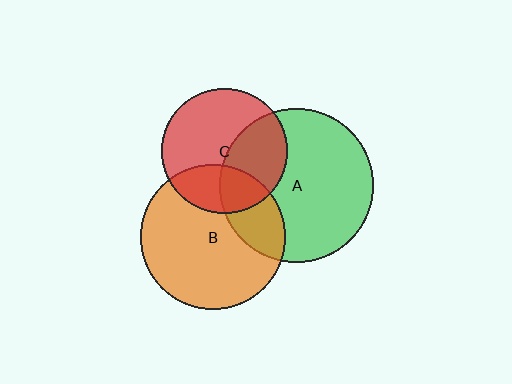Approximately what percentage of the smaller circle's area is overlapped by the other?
Approximately 40%.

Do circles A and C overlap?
Yes.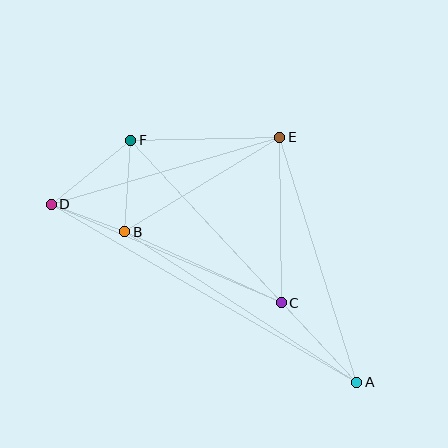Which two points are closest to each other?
Points B and D are closest to each other.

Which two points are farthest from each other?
Points A and D are farthest from each other.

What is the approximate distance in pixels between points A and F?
The distance between A and F is approximately 331 pixels.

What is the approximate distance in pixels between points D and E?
The distance between D and E is approximately 238 pixels.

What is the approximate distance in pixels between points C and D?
The distance between C and D is approximately 250 pixels.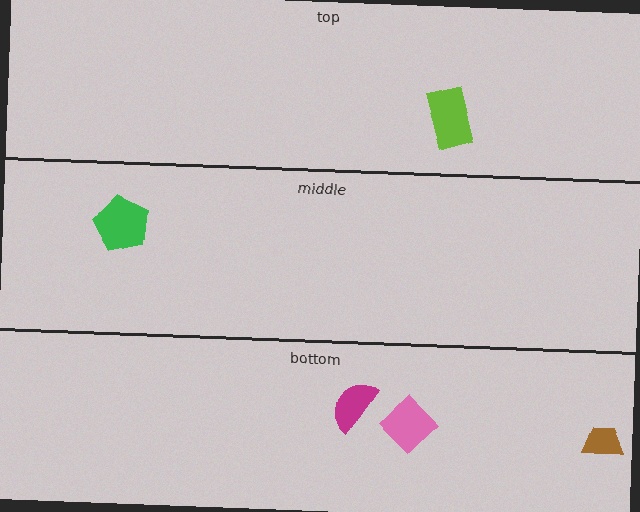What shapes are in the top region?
The lime rectangle.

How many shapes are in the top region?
1.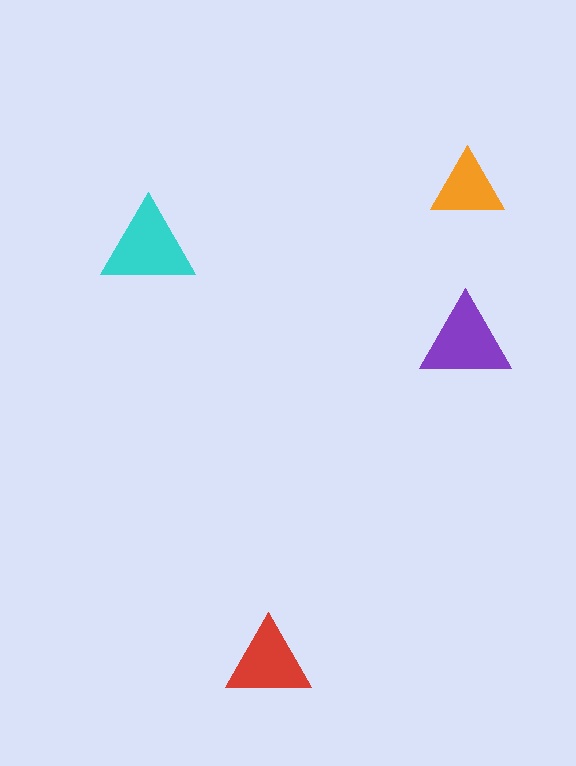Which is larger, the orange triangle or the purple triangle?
The purple one.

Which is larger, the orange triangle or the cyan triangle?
The cyan one.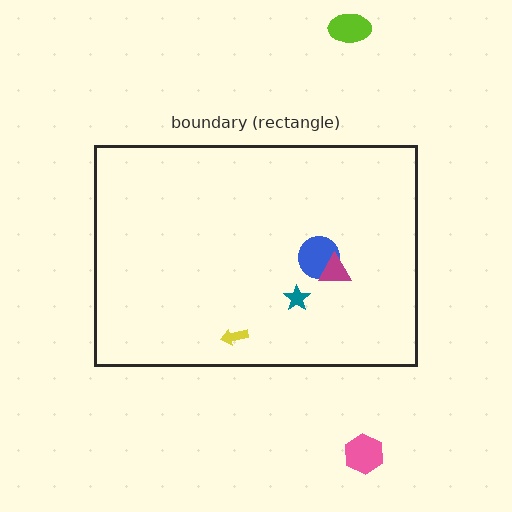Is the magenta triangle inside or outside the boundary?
Inside.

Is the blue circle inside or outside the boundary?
Inside.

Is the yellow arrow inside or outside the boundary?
Inside.